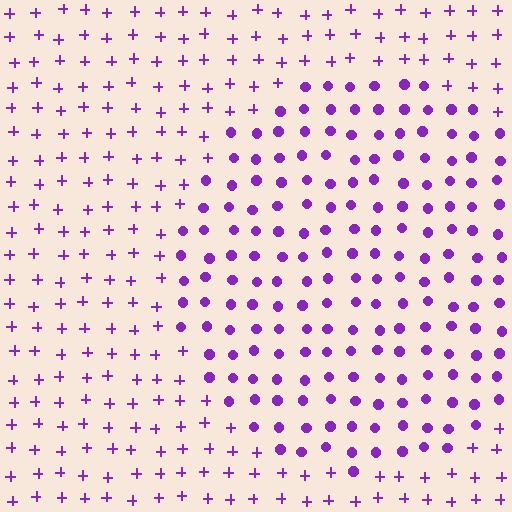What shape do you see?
I see a circle.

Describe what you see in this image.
The image is filled with small purple elements arranged in a uniform grid. A circle-shaped region contains circles, while the surrounding area contains plus signs. The boundary is defined purely by the change in element shape.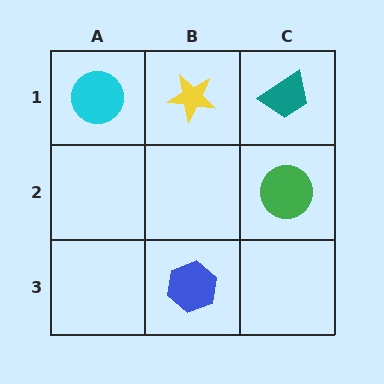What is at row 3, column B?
A blue hexagon.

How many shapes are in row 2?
1 shape.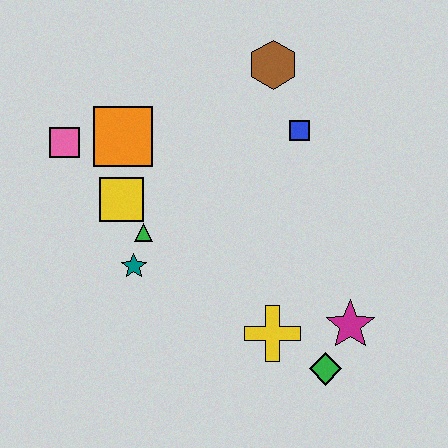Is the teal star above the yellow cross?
Yes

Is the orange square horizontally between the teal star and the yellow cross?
No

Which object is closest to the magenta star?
The green diamond is closest to the magenta star.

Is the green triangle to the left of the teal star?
No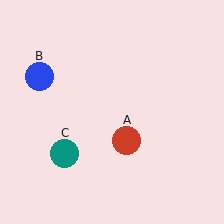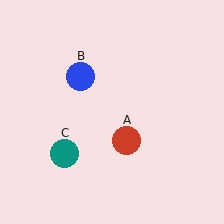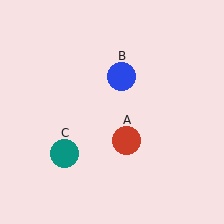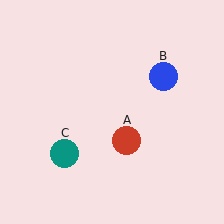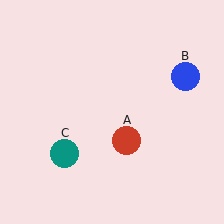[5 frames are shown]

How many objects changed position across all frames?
1 object changed position: blue circle (object B).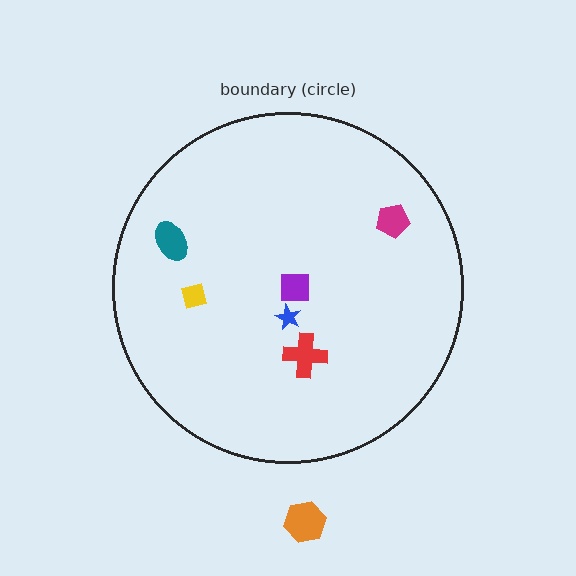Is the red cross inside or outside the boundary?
Inside.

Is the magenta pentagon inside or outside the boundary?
Inside.